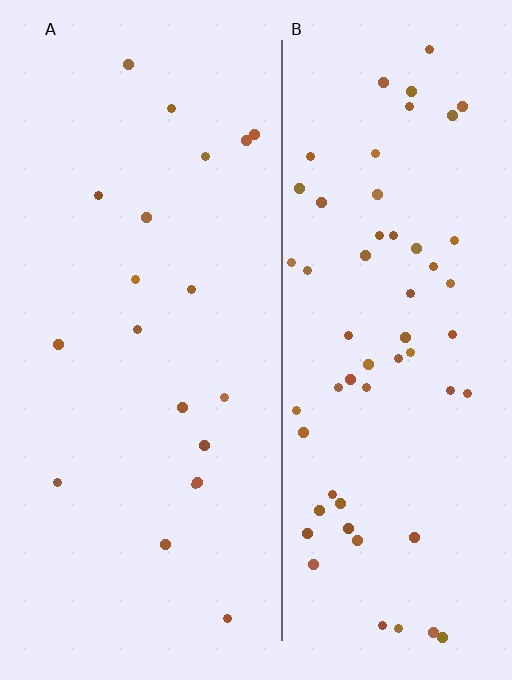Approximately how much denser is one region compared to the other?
Approximately 3.1× — region B over region A.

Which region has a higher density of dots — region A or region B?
B (the right).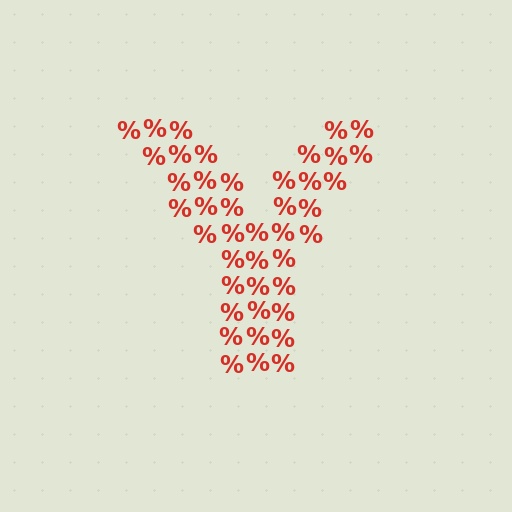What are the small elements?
The small elements are percent signs.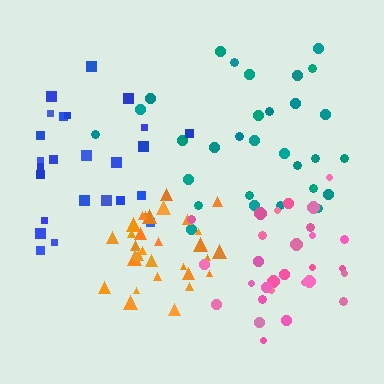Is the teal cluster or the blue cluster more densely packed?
Blue.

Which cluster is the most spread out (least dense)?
Teal.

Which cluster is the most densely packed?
Orange.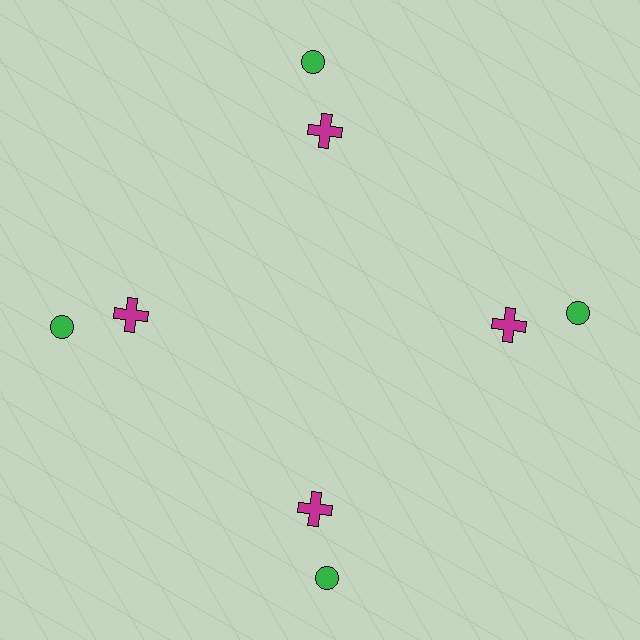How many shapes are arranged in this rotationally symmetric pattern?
There are 8 shapes, arranged in 4 groups of 2.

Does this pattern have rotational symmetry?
Yes, this pattern has 4-fold rotational symmetry. It looks the same after rotating 90 degrees around the center.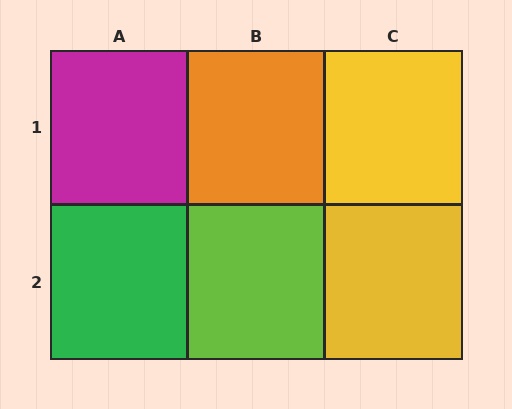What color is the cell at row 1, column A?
Magenta.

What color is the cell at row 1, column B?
Orange.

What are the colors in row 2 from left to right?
Green, lime, yellow.